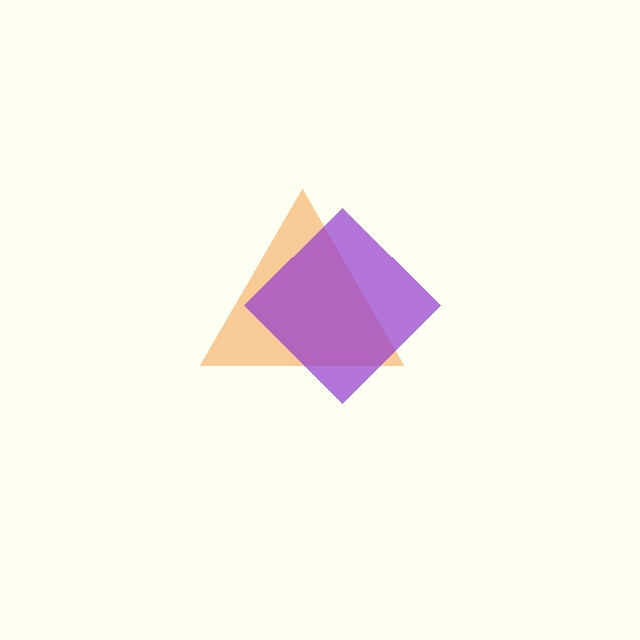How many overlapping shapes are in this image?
There are 2 overlapping shapes in the image.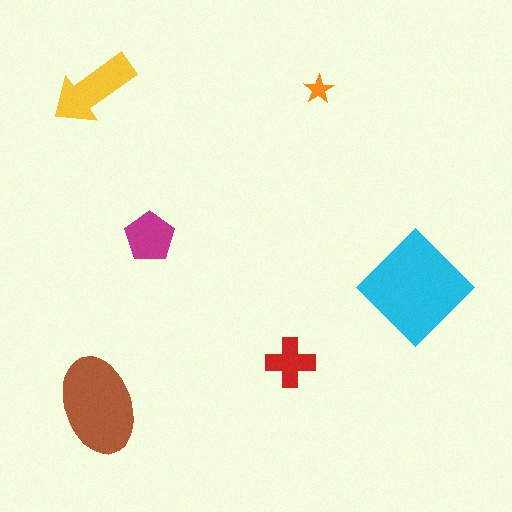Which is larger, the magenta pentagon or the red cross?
The magenta pentagon.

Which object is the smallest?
The orange star.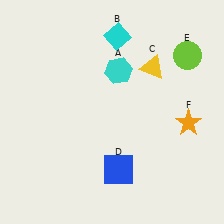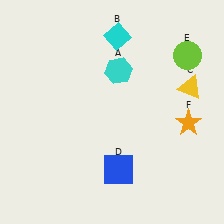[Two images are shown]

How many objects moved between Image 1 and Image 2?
1 object moved between the two images.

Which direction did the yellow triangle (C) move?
The yellow triangle (C) moved right.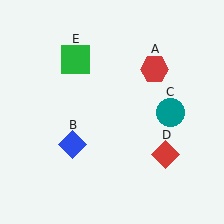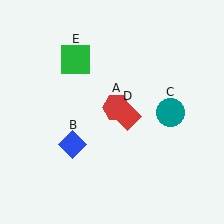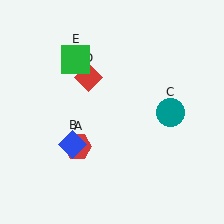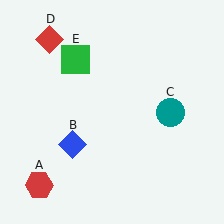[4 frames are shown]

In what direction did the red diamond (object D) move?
The red diamond (object D) moved up and to the left.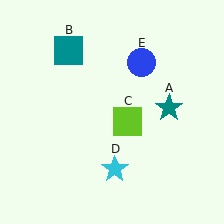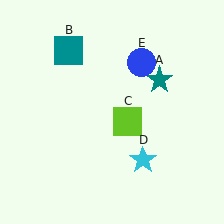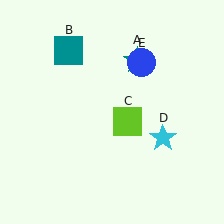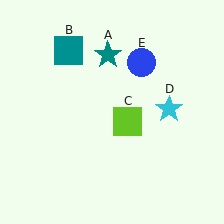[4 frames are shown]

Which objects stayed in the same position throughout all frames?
Teal square (object B) and lime square (object C) and blue circle (object E) remained stationary.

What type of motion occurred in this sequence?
The teal star (object A), cyan star (object D) rotated counterclockwise around the center of the scene.